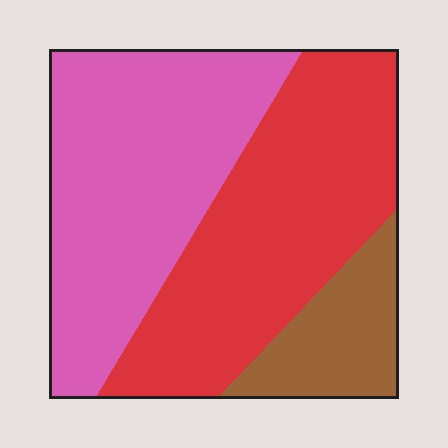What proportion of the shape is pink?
Pink covers roughly 45% of the shape.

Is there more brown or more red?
Red.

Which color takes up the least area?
Brown, at roughly 15%.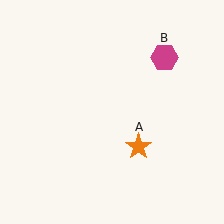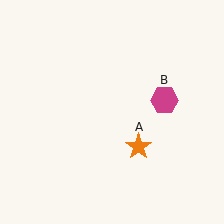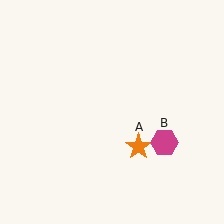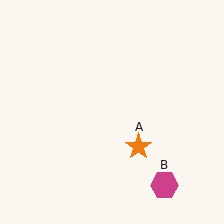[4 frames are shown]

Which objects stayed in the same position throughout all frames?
Orange star (object A) remained stationary.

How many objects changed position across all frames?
1 object changed position: magenta hexagon (object B).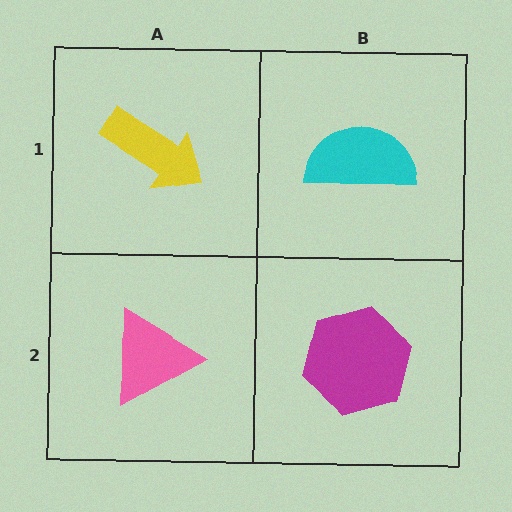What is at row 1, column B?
A cyan semicircle.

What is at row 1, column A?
A yellow arrow.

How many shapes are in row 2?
2 shapes.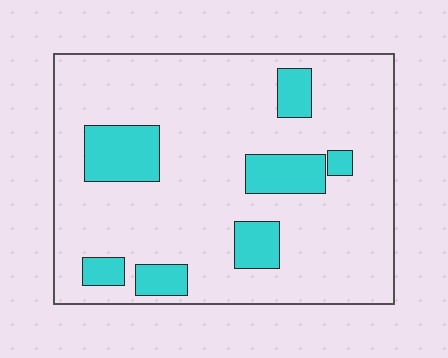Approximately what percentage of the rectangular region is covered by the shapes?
Approximately 20%.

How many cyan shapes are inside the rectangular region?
7.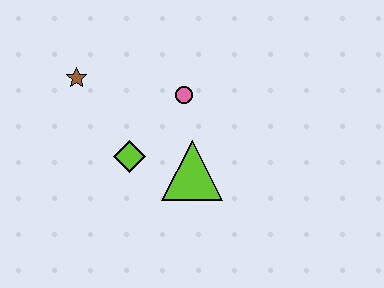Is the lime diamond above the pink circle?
No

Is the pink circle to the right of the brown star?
Yes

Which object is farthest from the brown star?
The lime triangle is farthest from the brown star.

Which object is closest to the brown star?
The lime diamond is closest to the brown star.